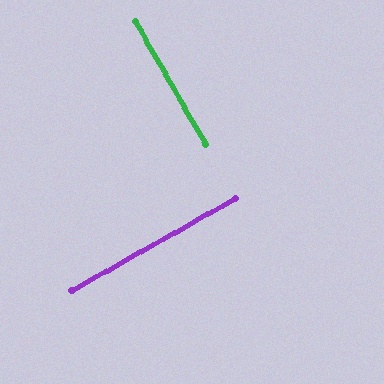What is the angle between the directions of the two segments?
Approximately 90 degrees.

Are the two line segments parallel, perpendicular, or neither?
Perpendicular — they meet at approximately 90°.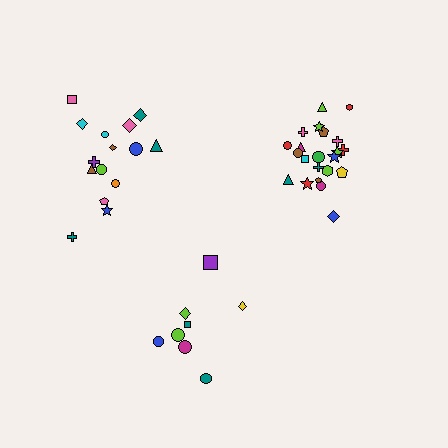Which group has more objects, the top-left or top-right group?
The top-right group.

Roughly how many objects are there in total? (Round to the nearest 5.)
Roughly 45 objects in total.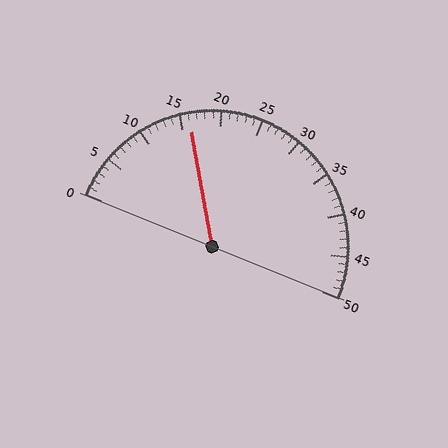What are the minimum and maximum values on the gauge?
The gauge ranges from 0 to 50.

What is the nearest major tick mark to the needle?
The nearest major tick mark is 15.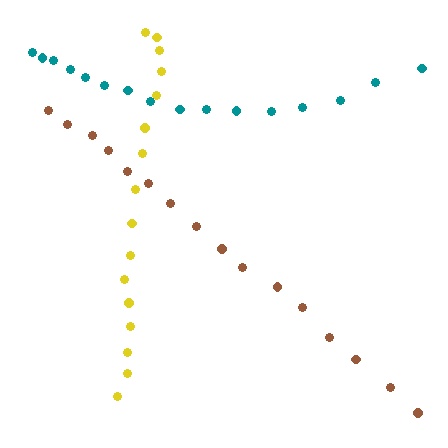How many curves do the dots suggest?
There are 3 distinct paths.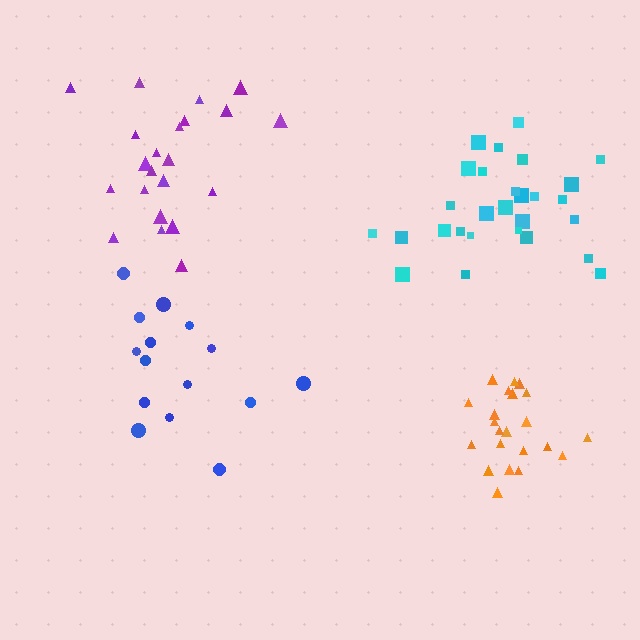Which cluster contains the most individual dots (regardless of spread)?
Cyan (28).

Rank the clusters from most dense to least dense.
orange, cyan, purple, blue.